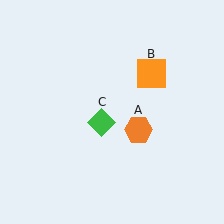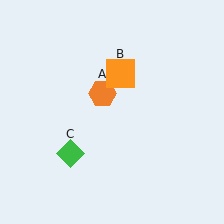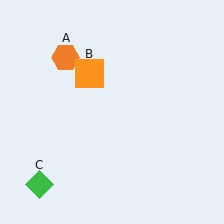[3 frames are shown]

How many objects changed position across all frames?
3 objects changed position: orange hexagon (object A), orange square (object B), green diamond (object C).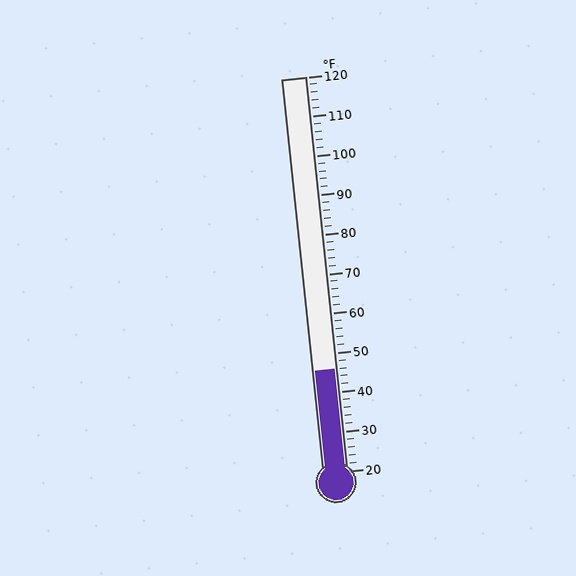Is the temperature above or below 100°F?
The temperature is below 100°F.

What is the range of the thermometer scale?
The thermometer scale ranges from 20°F to 120°F.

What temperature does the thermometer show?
The thermometer shows approximately 46°F.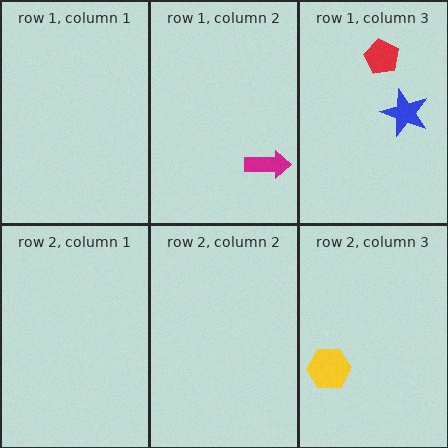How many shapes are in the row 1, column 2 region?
1.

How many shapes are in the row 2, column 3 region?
1.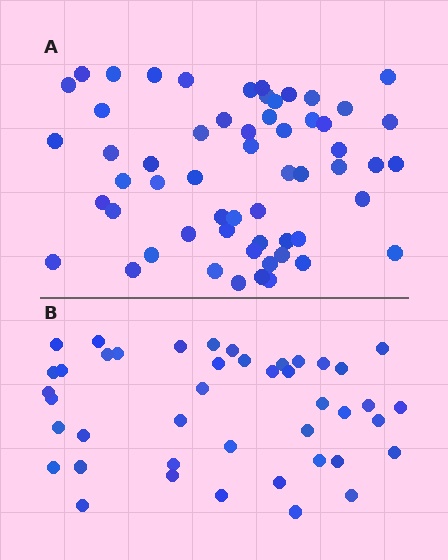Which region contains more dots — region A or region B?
Region A (the top region) has more dots.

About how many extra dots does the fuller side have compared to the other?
Region A has approximately 15 more dots than region B.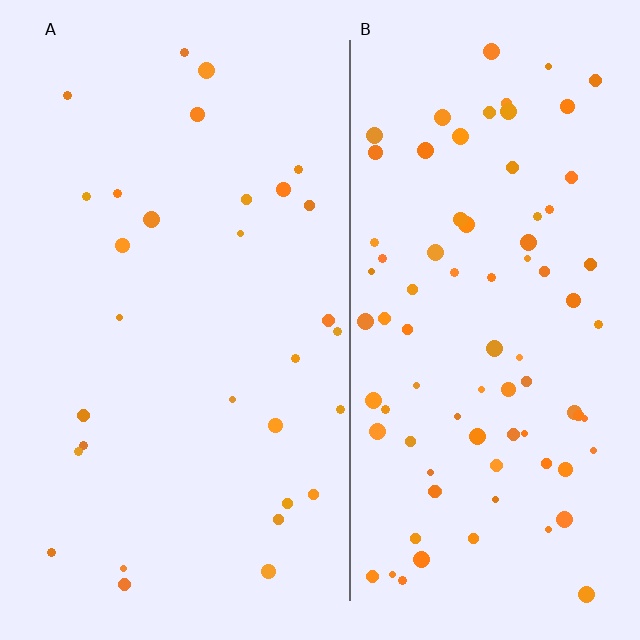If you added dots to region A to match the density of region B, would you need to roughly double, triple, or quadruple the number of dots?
Approximately triple.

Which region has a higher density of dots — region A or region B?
B (the right).